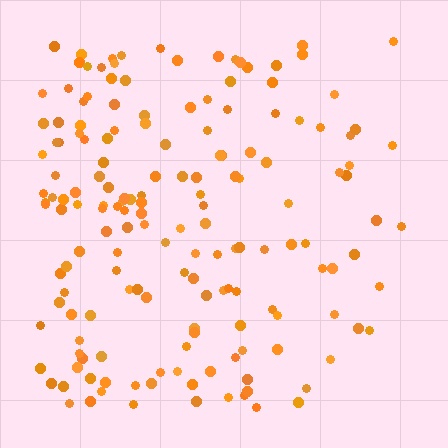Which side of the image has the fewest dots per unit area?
The right.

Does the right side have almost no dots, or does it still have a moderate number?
Still a moderate number, just noticeably fewer than the left.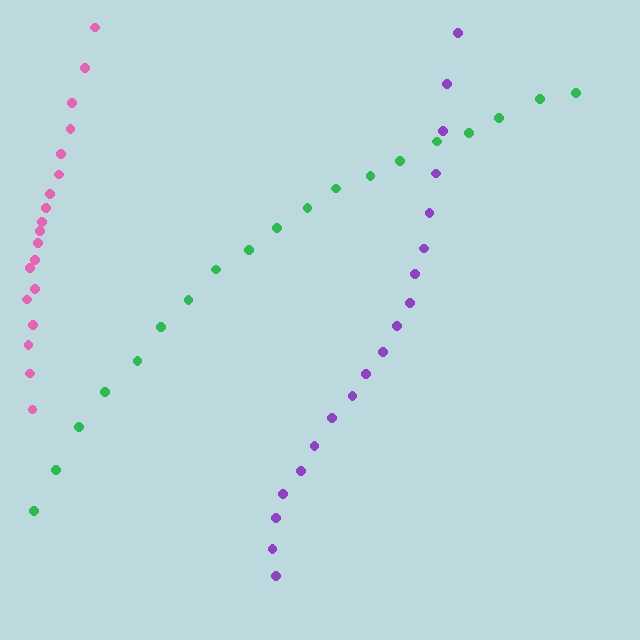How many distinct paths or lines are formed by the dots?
There are 3 distinct paths.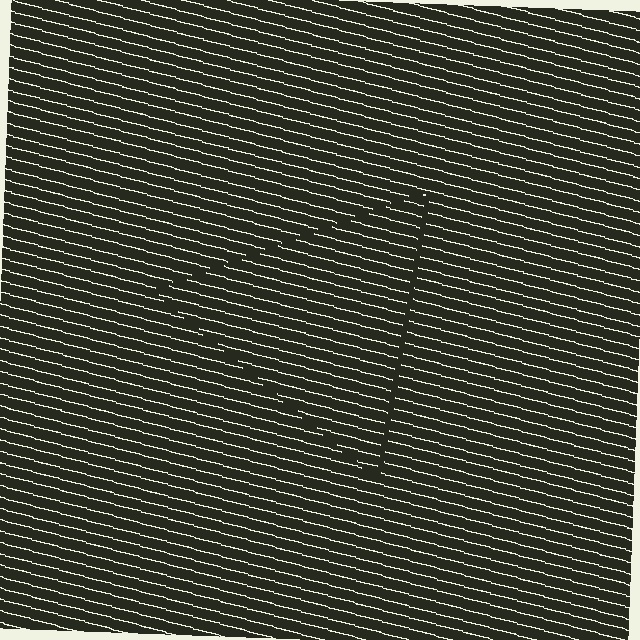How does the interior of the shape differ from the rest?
The interior of the shape contains the same grating, shifted by half a period — the contour is defined by the phase discontinuity where line-ends from the inner and outer gratings abut.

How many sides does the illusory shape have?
3 sides — the line-ends trace a triangle.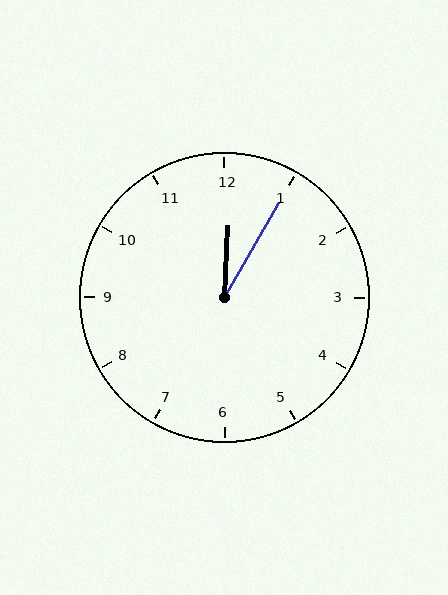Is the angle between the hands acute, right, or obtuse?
It is acute.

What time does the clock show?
12:05.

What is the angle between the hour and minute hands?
Approximately 28 degrees.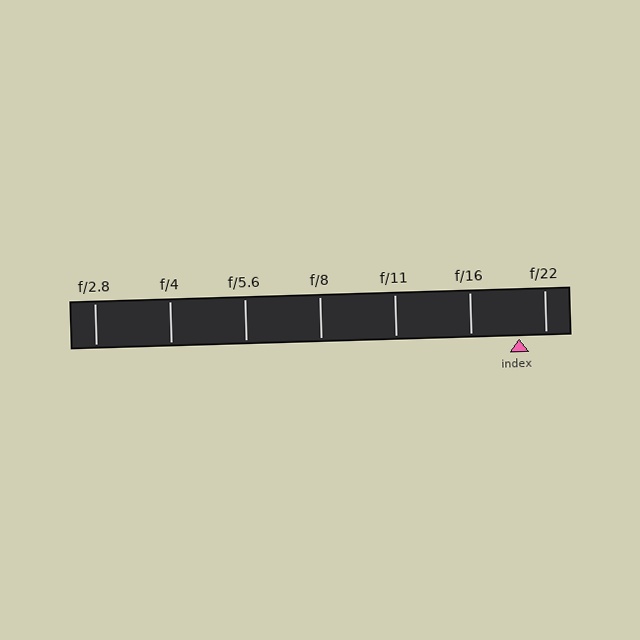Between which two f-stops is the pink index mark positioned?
The index mark is between f/16 and f/22.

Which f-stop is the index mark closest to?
The index mark is closest to f/22.